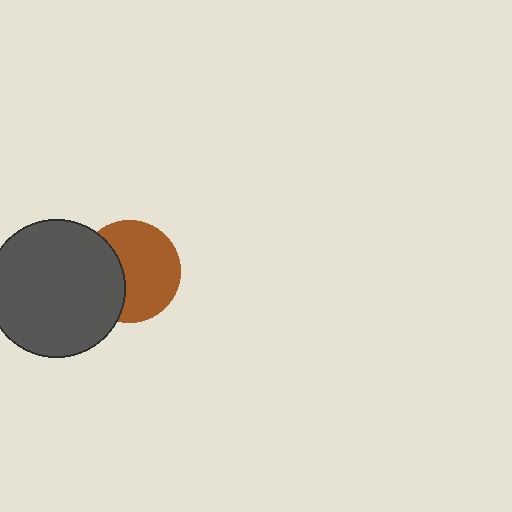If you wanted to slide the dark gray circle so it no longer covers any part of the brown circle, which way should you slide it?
Slide it left — that is the most direct way to separate the two shapes.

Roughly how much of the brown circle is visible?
About half of it is visible (roughly 64%).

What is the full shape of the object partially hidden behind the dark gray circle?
The partially hidden object is a brown circle.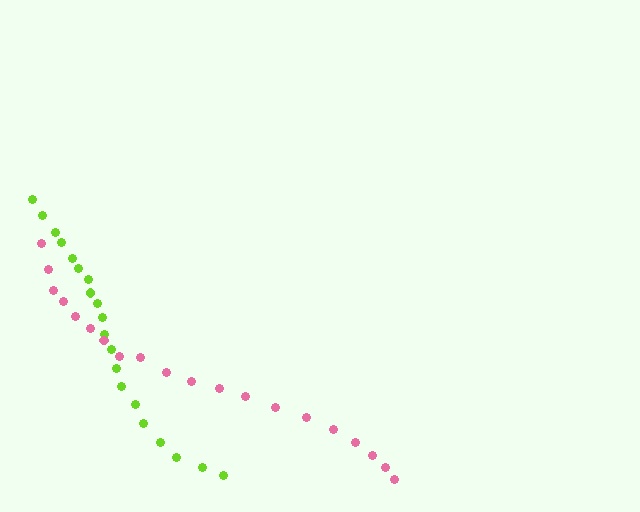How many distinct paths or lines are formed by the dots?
There are 2 distinct paths.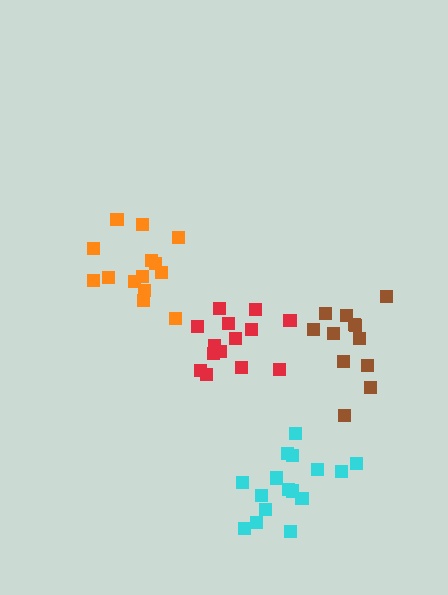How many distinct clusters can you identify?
There are 4 distinct clusters.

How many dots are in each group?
Group 1: 12 dots, Group 2: 14 dots, Group 3: 18 dots, Group 4: 14 dots (58 total).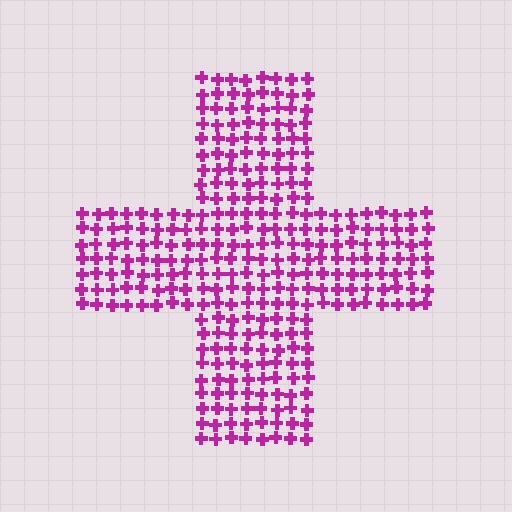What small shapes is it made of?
It is made of small crosses.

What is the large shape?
The large shape is a cross.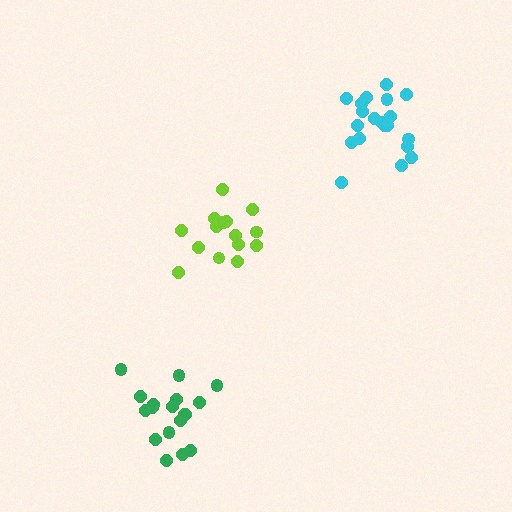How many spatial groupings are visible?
There are 3 spatial groupings.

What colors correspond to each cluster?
The clusters are colored: cyan, lime, green.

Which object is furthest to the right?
The cyan cluster is rightmost.